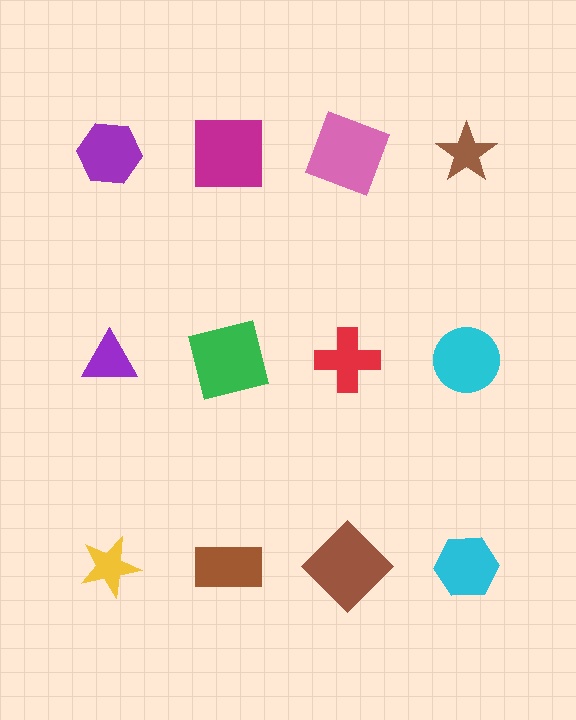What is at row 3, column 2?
A brown rectangle.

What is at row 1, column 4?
A brown star.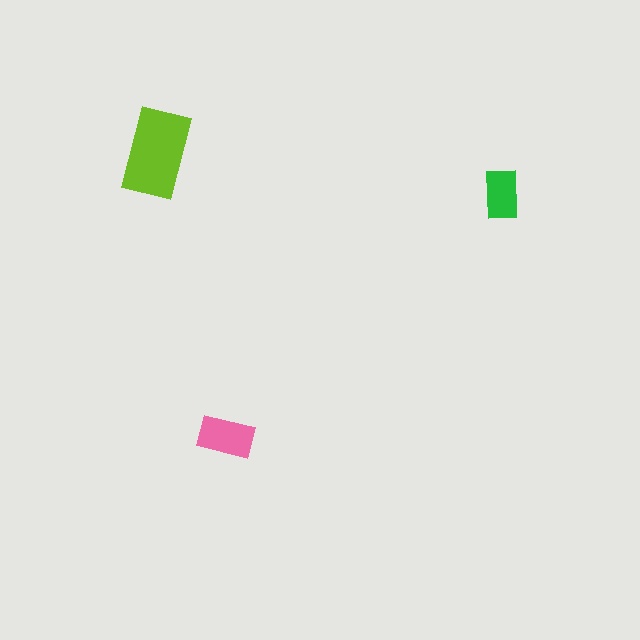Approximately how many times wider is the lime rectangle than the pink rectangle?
About 1.5 times wider.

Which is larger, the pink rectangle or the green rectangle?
The pink one.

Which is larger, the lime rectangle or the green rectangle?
The lime one.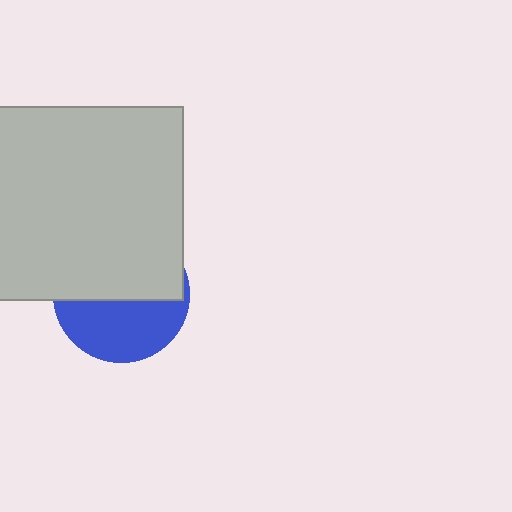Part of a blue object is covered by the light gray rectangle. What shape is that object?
It is a circle.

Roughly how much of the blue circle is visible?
A small part of it is visible (roughly 45%).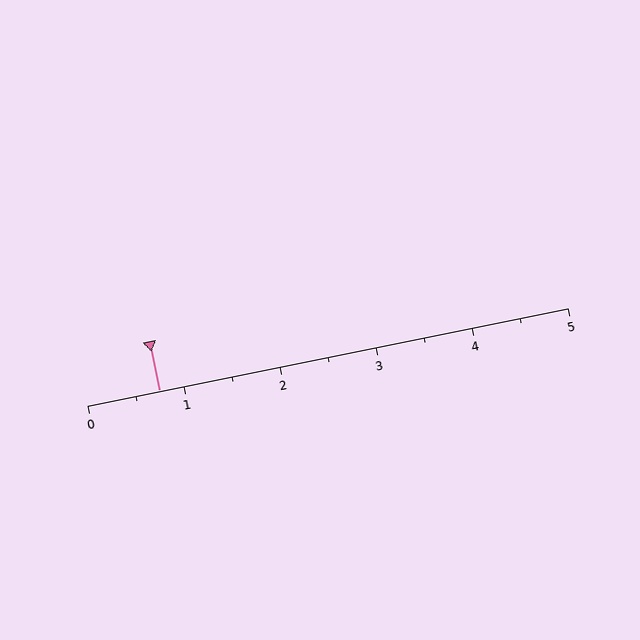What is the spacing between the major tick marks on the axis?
The major ticks are spaced 1 apart.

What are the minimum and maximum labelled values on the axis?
The axis runs from 0 to 5.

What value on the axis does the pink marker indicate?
The marker indicates approximately 0.8.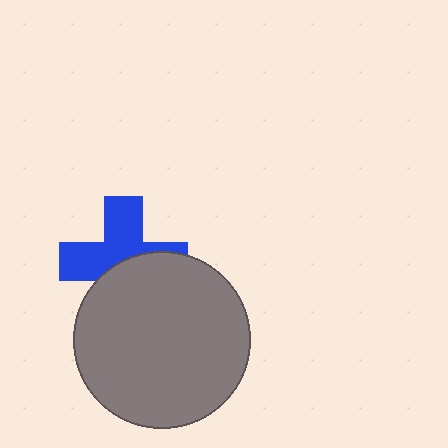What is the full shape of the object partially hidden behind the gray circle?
The partially hidden object is a blue cross.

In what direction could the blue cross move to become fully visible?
The blue cross could move up. That would shift it out from behind the gray circle entirely.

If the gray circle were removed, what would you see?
You would see the complete blue cross.